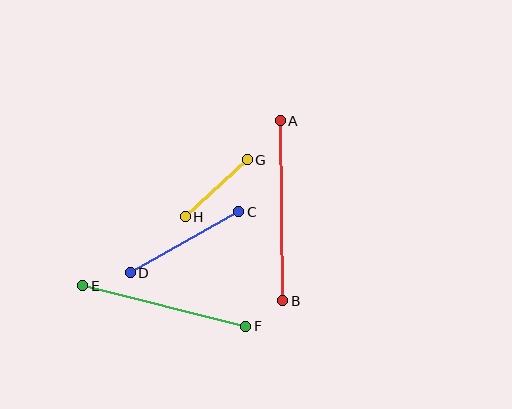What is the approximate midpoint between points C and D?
The midpoint is at approximately (185, 242) pixels.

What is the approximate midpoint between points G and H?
The midpoint is at approximately (216, 188) pixels.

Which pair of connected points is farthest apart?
Points A and B are farthest apart.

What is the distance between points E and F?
The distance is approximately 168 pixels.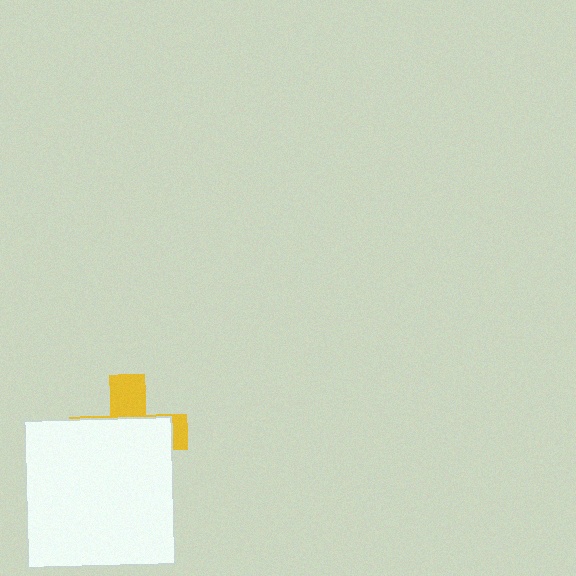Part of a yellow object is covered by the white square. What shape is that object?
It is a cross.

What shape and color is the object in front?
The object in front is a white square.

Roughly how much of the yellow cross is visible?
A small part of it is visible (roughly 31%).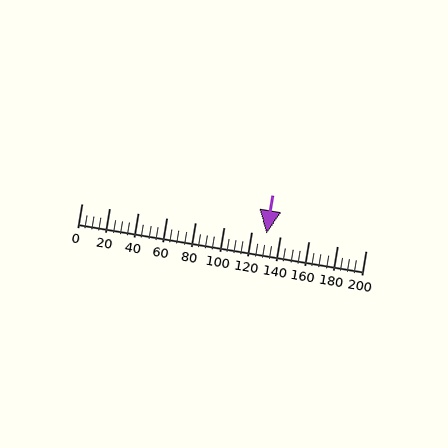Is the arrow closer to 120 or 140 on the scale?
The arrow is closer to 140.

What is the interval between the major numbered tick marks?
The major tick marks are spaced 20 units apart.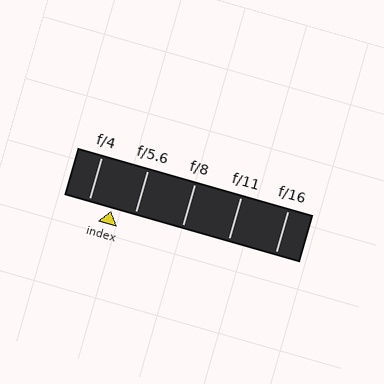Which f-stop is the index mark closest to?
The index mark is closest to f/5.6.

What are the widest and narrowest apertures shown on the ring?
The widest aperture shown is f/4 and the narrowest is f/16.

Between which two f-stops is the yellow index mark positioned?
The index mark is between f/4 and f/5.6.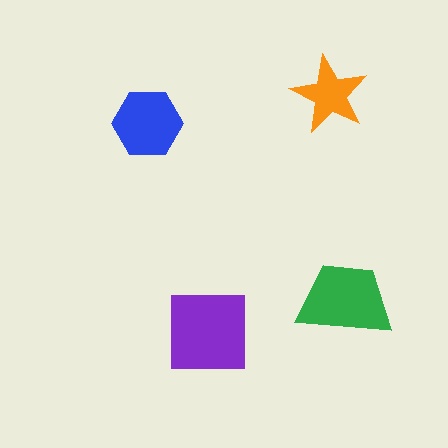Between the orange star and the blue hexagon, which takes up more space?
The blue hexagon.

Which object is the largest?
The purple square.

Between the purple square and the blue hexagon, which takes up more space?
The purple square.